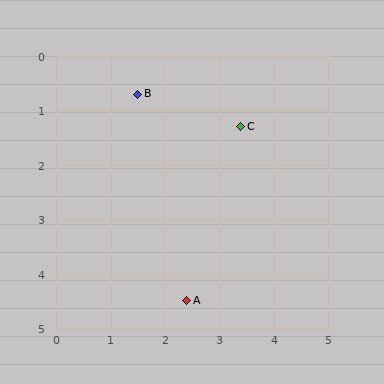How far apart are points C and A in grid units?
Points C and A are about 3.4 grid units apart.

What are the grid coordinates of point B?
Point B is at approximately (1.5, 0.7).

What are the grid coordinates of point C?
Point C is at approximately (3.4, 1.3).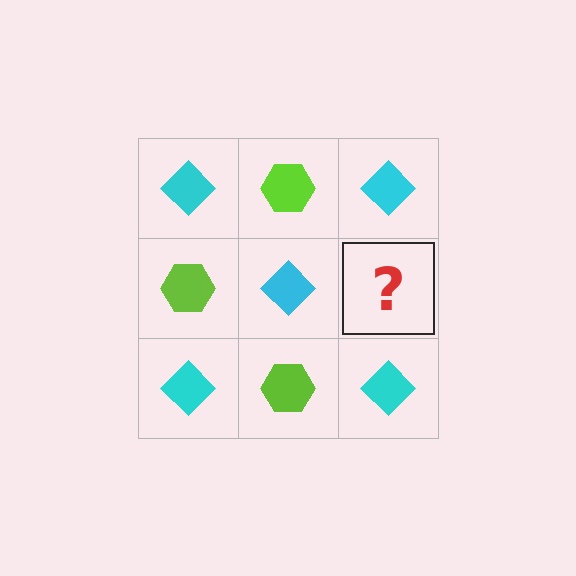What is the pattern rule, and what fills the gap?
The rule is that it alternates cyan diamond and lime hexagon in a checkerboard pattern. The gap should be filled with a lime hexagon.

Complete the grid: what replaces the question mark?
The question mark should be replaced with a lime hexagon.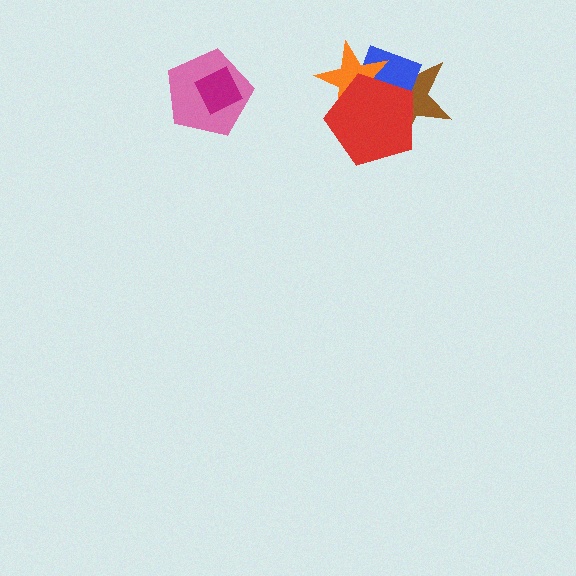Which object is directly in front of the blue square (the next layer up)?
The orange star is directly in front of the blue square.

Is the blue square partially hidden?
Yes, it is partially covered by another shape.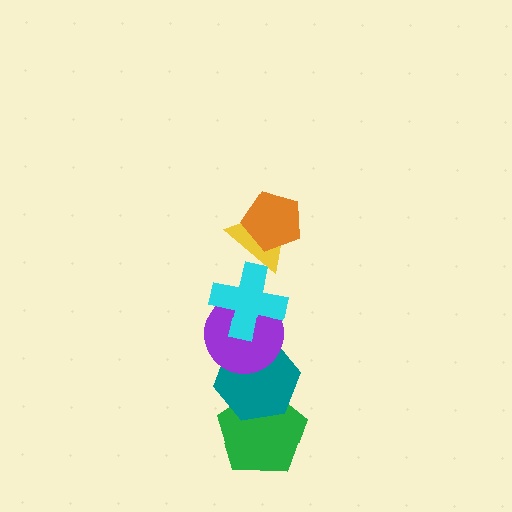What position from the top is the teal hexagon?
The teal hexagon is 5th from the top.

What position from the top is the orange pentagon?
The orange pentagon is 1st from the top.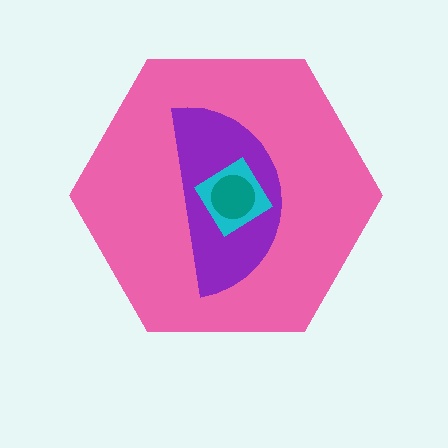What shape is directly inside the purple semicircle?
The cyan diamond.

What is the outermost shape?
The pink hexagon.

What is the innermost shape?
The teal circle.